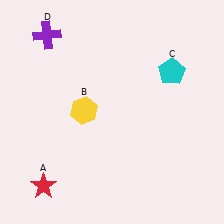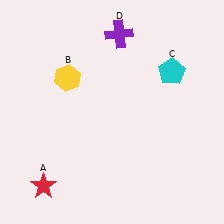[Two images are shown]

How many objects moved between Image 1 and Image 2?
2 objects moved between the two images.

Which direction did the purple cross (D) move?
The purple cross (D) moved right.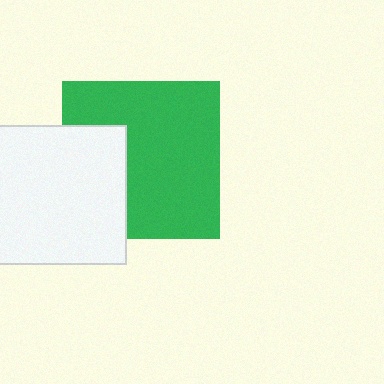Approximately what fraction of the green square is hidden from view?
Roughly 30% of the green square is hidden behind the white rectangle.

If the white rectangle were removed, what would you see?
You would see the complete green square.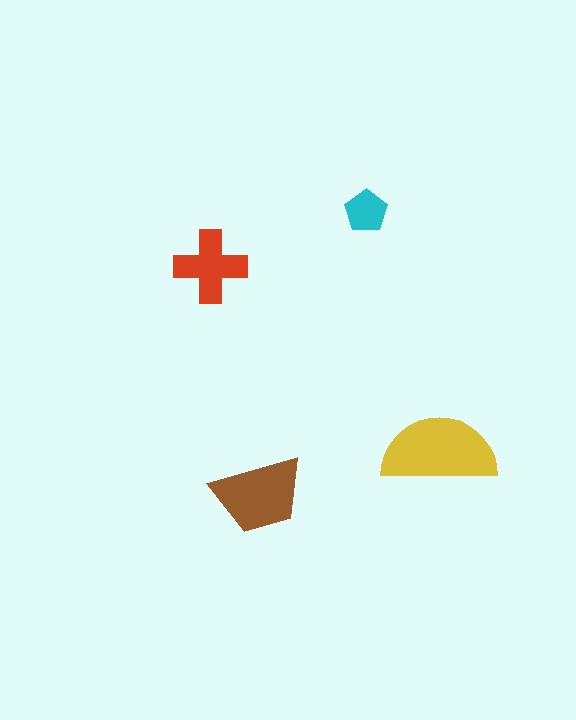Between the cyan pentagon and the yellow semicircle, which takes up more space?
The yellow semicircle.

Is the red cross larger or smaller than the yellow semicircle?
Smaller.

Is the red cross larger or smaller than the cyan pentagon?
Larger.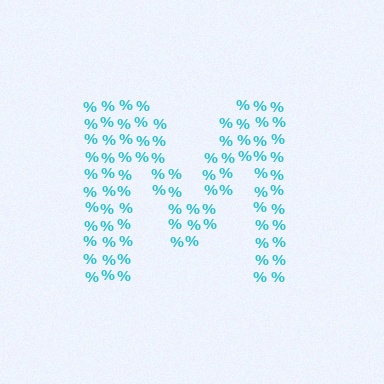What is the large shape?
The large shape is the letter M.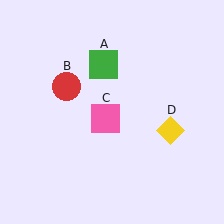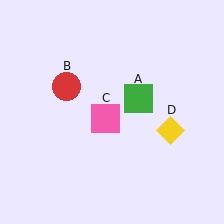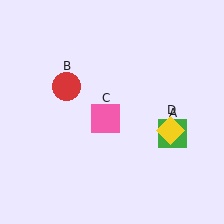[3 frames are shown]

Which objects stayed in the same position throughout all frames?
Red circle (object B) and pink square (object C) and yellow diamond (object D) remained stationary.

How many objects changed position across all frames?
1 object changed position: green square (object A).